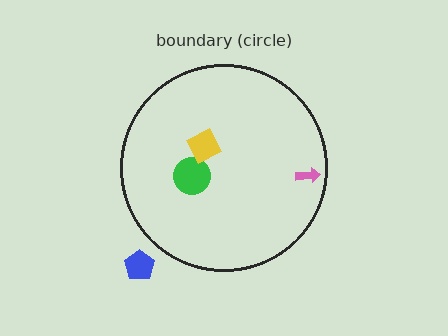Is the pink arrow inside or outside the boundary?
Inside.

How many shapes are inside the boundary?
3 inside, 1 outside.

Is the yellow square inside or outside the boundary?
Inside.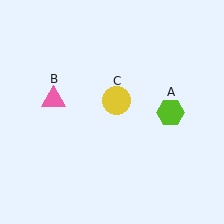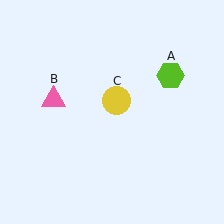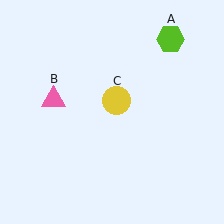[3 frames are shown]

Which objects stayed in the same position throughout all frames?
Pink triangle (object B) and yellow circle (object C) remained stationary.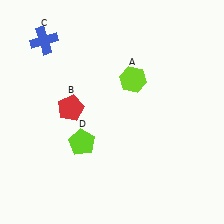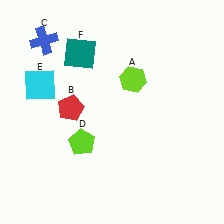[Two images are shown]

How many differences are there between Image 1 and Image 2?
There are 2 differences between the two images.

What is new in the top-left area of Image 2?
A teal square (F) was added in the top-left area of Image 2.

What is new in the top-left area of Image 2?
A cyan square (E) was added in the top-left area of Image 2.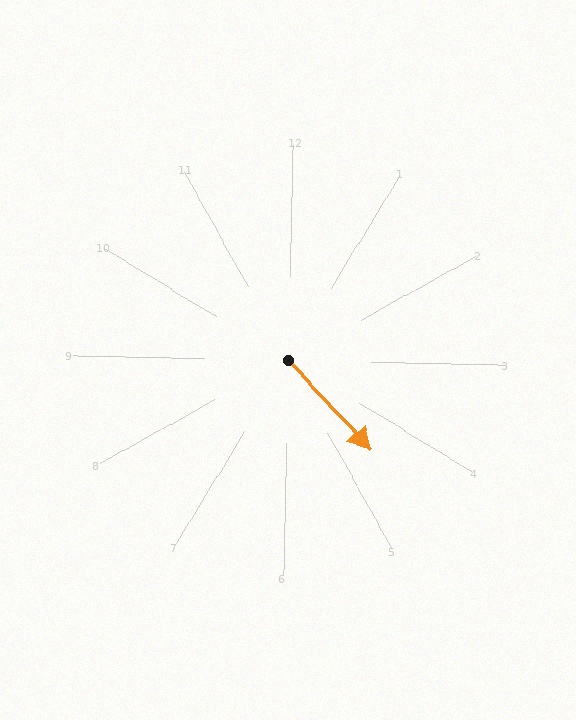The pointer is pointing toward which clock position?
Roughly 5 o'clock.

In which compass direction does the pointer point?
Southeast.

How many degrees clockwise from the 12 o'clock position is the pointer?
Approximately 136 degrees.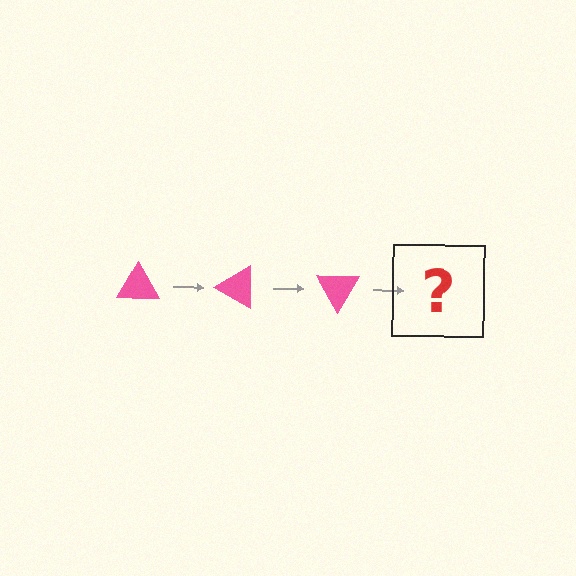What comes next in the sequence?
The next element should be a pink triangle rotated 90 degrees.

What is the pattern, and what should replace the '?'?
The pattern is that the triangle rotates 30 degrees each step. The '?' should be a pink triangle rotated 90 degrees.